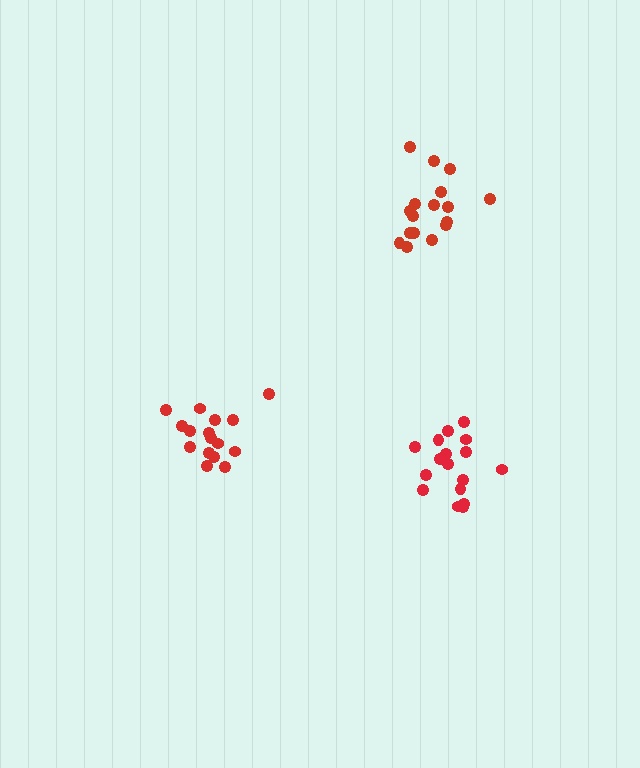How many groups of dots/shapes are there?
There are 3 groups.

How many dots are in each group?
Group 1: 17 dots, Group 2: 17 dots, Group 3: 16 dots (50 total).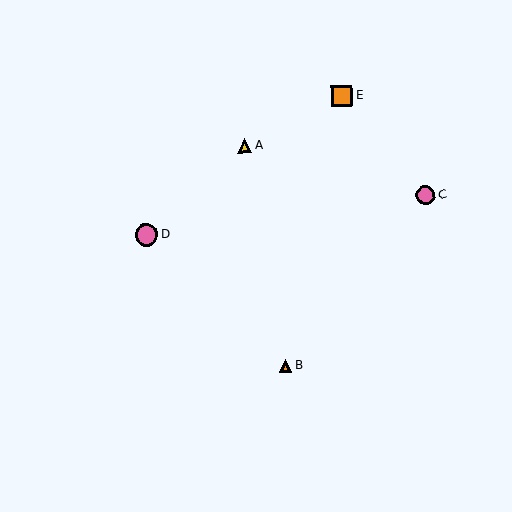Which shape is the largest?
The pink circle (labeled D) is the largest.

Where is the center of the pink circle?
The center of the pink circle is at (425, 195).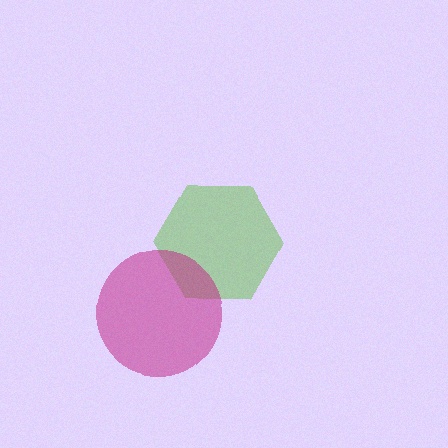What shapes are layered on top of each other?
The layered shapes are: a lime hexagon, a magenta circle.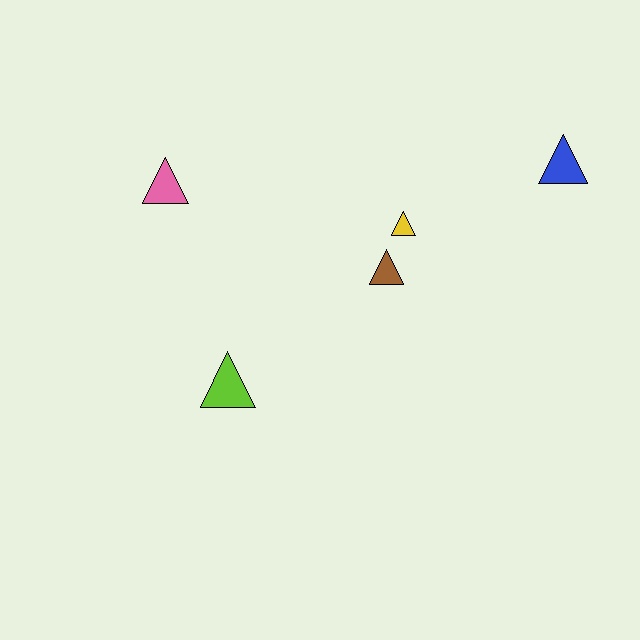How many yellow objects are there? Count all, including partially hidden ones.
There is 1 yellow object.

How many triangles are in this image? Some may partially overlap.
There are 5 triangles.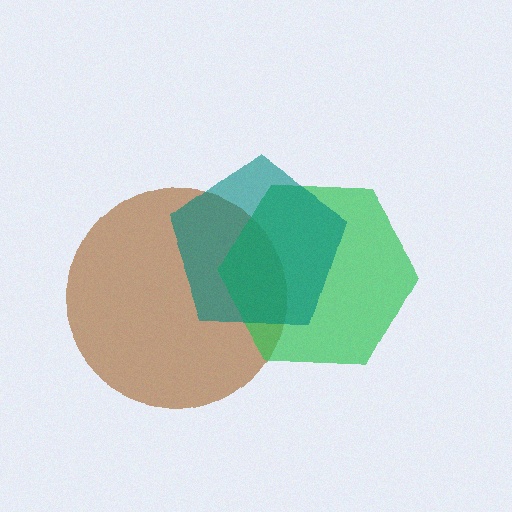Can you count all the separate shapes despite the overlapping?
Yes, there are 3 separate shapes.